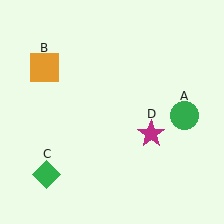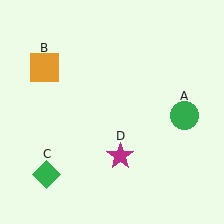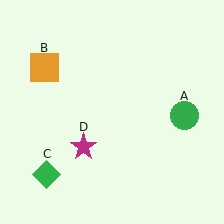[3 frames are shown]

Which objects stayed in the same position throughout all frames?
Green circle (object A) and orange square (object B) and green diamond (object C) remained stationary.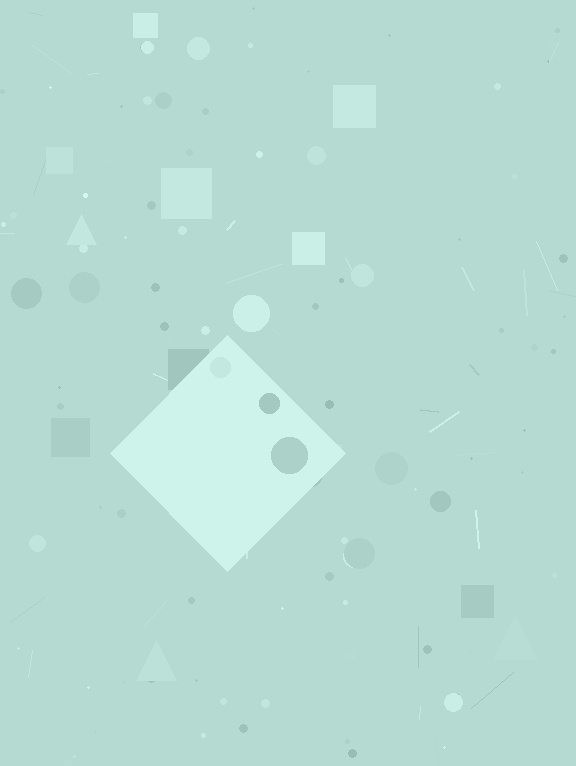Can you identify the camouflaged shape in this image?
The camouflaged shape is a diamond.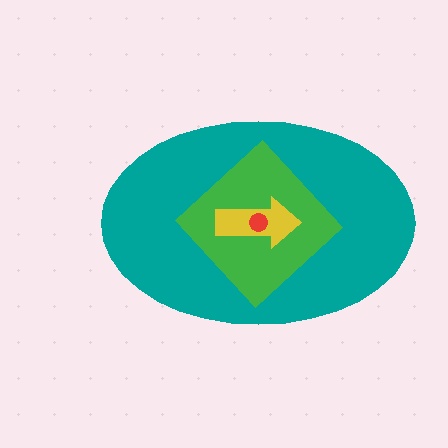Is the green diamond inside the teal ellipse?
Yes.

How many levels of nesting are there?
4.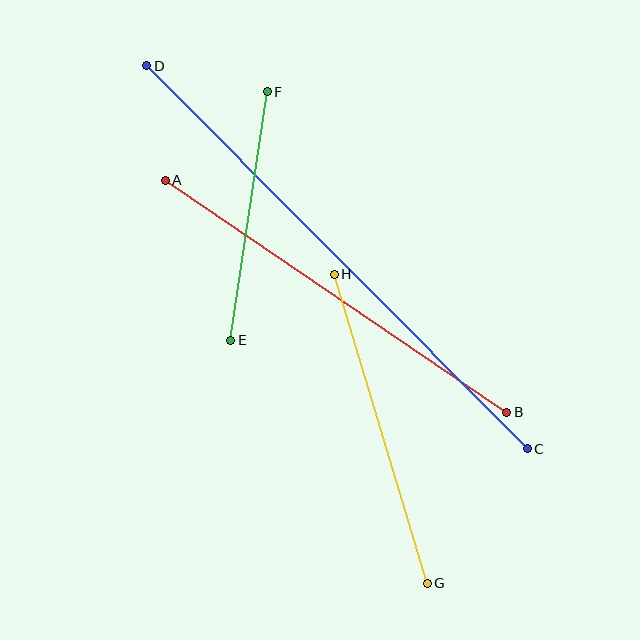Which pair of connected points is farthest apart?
Points C and D are farthest apart.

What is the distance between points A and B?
The distance is approximately 413 pixels.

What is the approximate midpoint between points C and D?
The midpoint is at approximately (337, 257) pixels.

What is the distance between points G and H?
The distance is approximately 322 pixels.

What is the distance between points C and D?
The distance is approximately 540 pixels.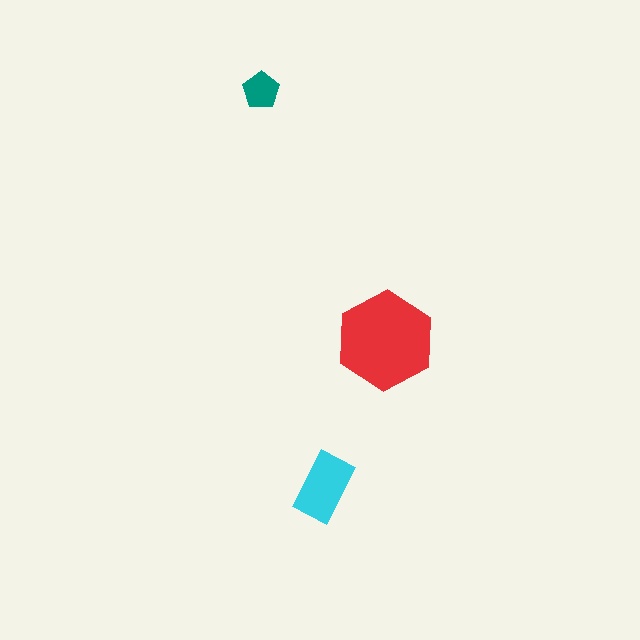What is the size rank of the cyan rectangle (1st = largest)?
2nd.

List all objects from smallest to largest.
The teal pentagon, the cyan rectangle, the red hexagon.